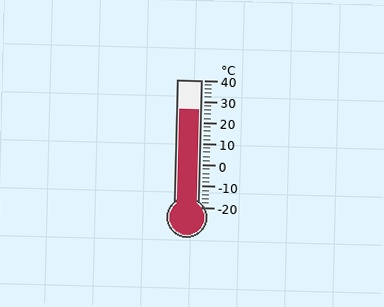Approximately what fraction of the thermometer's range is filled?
The thermometer is filled to approximately 75% of its range.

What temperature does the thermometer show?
The thermometer shows approximately 26°C.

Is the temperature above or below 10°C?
The temperature is above 10°C.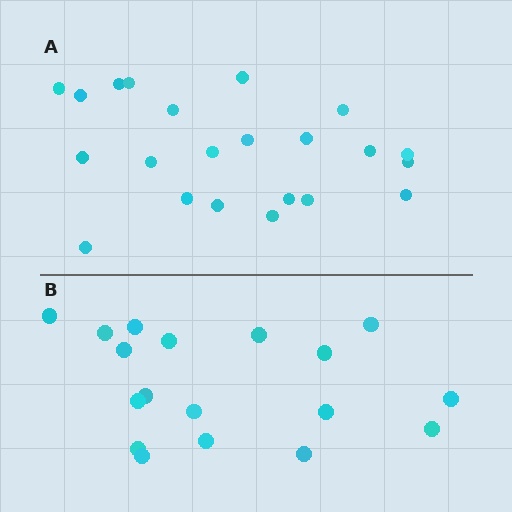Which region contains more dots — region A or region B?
Region A (the top region) has more dots.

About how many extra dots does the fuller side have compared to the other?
Region A has about 4 more dots than region B.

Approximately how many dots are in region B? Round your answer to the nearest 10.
About 20 dots. (The exact count is 18, which rounds to 20.)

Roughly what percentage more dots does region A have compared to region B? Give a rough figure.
About 20% more.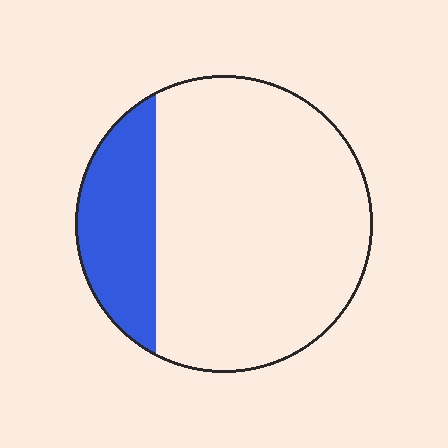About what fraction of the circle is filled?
About one fifth (1/5).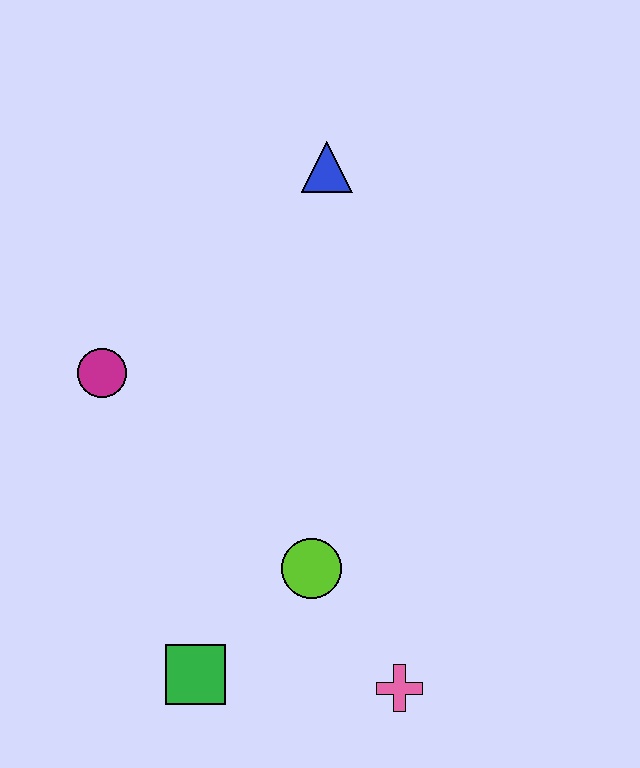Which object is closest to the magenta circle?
The lime circle is closest to the magenta circle.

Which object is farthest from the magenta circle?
The pink cross is farthest from the magenta circle.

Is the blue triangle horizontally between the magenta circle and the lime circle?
No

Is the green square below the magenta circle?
Yes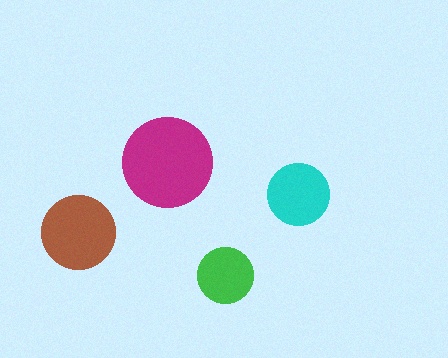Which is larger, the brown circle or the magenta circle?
The magenta one.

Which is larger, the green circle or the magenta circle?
The magenta one.